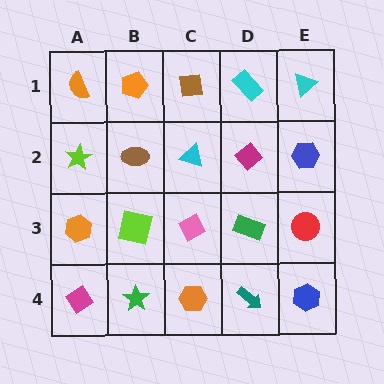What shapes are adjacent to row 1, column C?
A cyan triangle (row 2, column C), an orange pentagon (row 1, column B), a cyan rectangle (row 1, column D).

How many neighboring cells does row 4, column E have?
2.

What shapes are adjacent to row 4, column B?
A lime square (row 3, column B), a magenta diamond (row 4, column A), an orange hexagon (row 4, column C).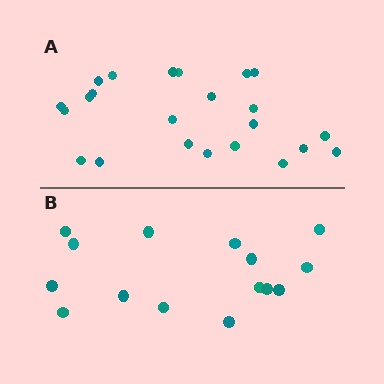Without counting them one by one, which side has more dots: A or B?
Region A (the top region) has more dots.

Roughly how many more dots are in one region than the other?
Region A has roughly 8 or so more dots than region B.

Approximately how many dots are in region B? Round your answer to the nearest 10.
About 20 dots. (The exact count is 15, which rounds to 20.)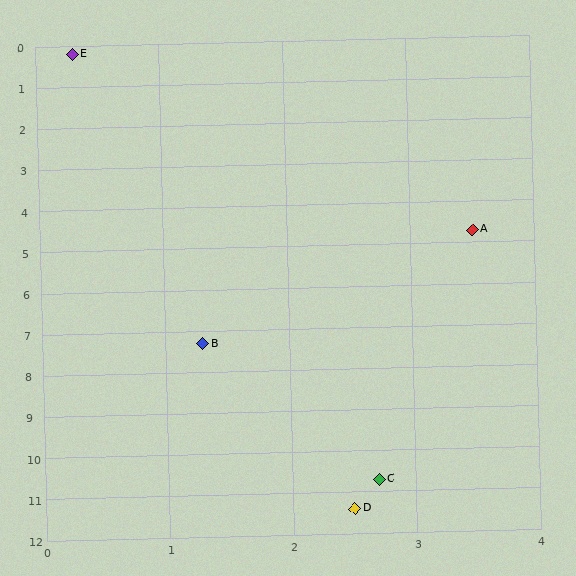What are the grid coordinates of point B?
Point B is at approximately (1.3, 7.3).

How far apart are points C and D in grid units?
Points C and D are about 0.7 grid units apart.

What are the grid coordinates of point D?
Point D is at approximately (2.5, 11.4).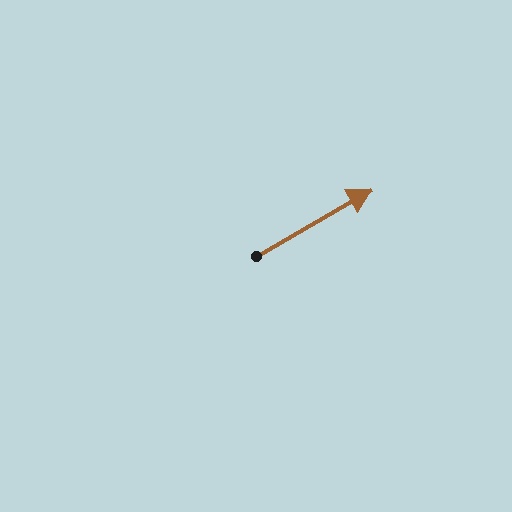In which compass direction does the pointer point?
Northeast.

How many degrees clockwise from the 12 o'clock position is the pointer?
Approximately 60 degrees.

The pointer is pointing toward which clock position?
Roughly 2 o'clock.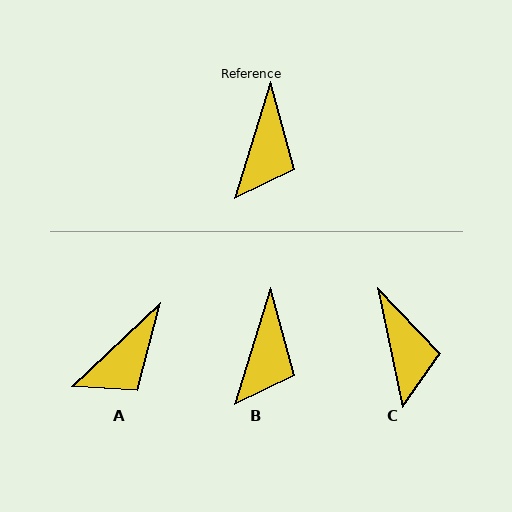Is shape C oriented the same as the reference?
No, it is off by about 29 degrees.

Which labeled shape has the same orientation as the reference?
B.